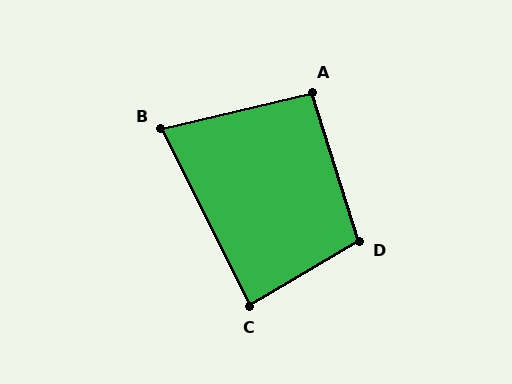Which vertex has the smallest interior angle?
B, at approximately 77 degrees.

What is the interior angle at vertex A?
Approximately 94 degrees (approximately right).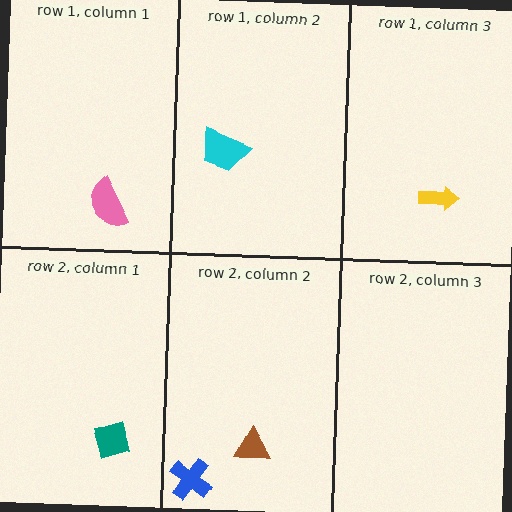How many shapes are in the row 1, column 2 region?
1.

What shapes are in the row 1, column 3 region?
The yellow arrow.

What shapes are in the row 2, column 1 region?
The teal diamond.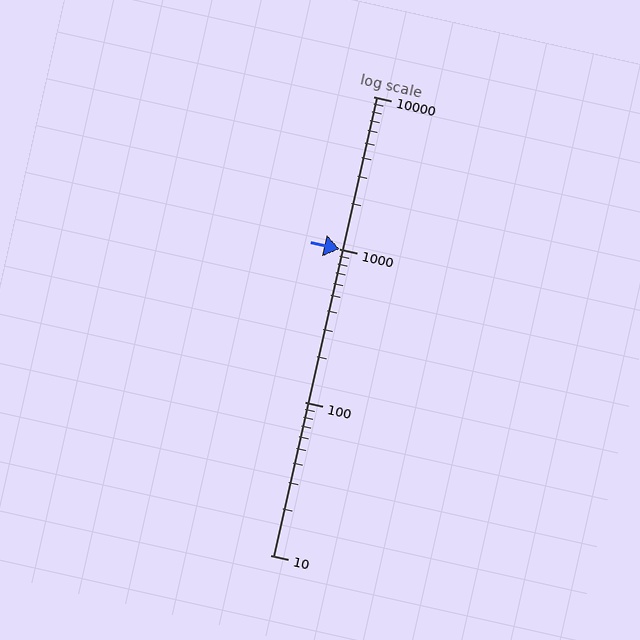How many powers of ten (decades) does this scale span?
The scale spans 3 decades, from 10 to 10000.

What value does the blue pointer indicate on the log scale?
The pointer indicates approximately 1000.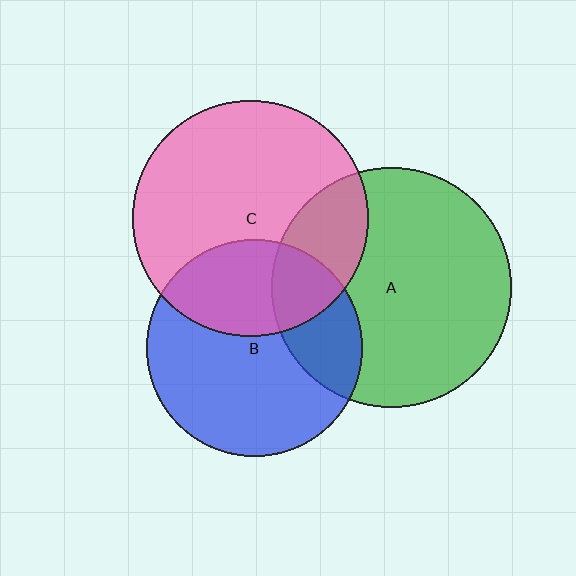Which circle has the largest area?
Circle A (green).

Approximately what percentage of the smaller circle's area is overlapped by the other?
Approximately 25%.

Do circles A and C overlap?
Yes.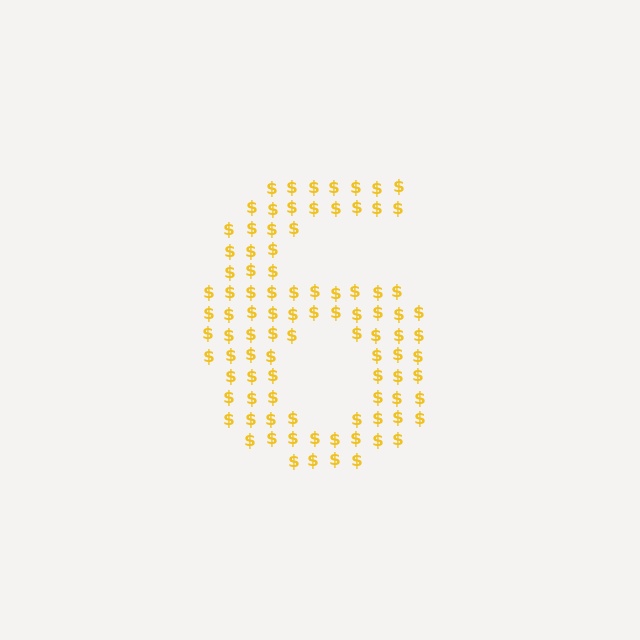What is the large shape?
The large shape is the digit 6.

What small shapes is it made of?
It is made of small dollar signs.